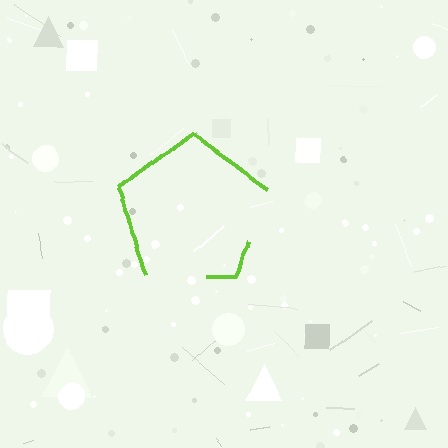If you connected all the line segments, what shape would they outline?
They would outline a pentagon.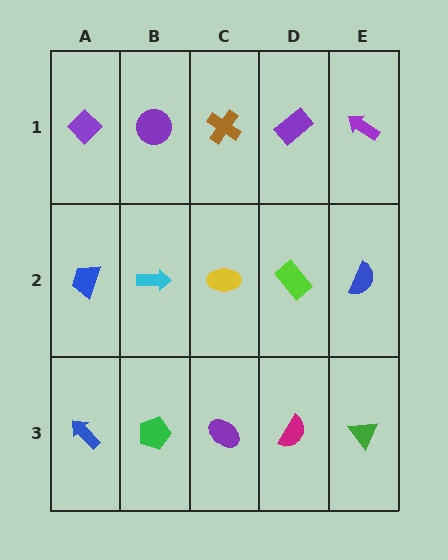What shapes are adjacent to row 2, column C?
A brown cross (row 1, column C), a purple ellipse (row 3, column C), a cyan arrow (row 2, column B), a lime rectangle (row 2, column D).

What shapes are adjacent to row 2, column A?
A purple diamond (row 1, column A), a blue arrow (row 3, column A), a cyan arrow (row 2, column B).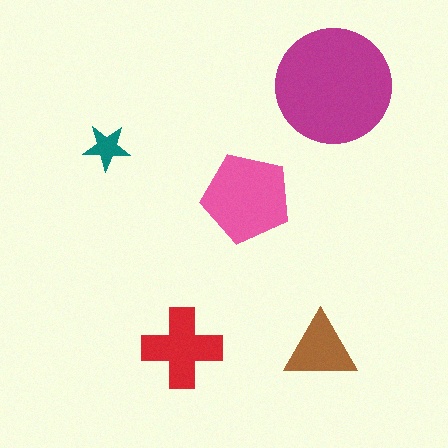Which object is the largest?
The magenta circle.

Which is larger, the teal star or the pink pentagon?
The pink pentagon.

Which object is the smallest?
The teal star.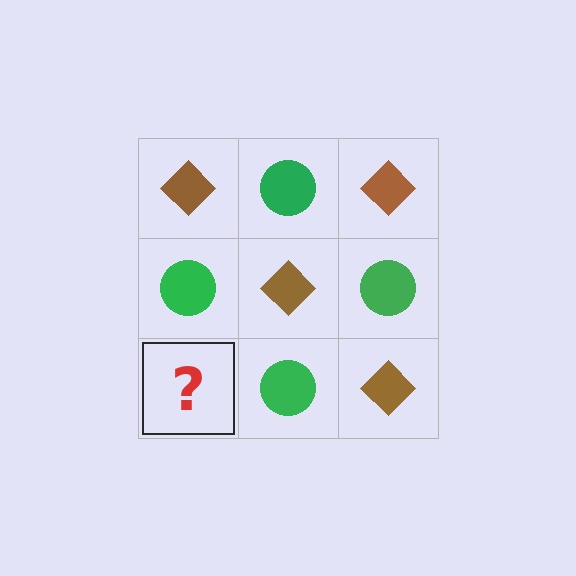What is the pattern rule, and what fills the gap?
The rule is that it alternates brown diamond and green circle in a checkerboard pattern. The gap should be filled with a brown diamond.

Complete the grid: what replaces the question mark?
The question mark should be replaced with a brown diamond.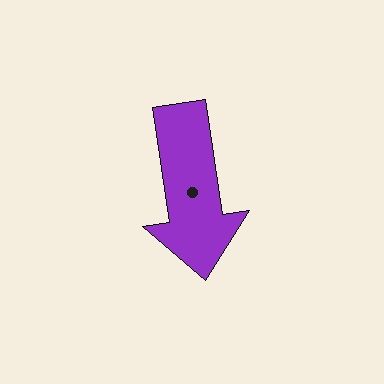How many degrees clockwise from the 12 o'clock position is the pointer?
Approximately 172 degrees.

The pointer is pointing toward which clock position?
Roughly 6 o'clock.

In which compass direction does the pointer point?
South.